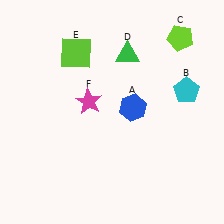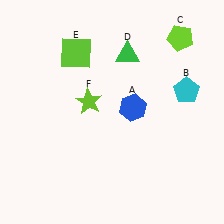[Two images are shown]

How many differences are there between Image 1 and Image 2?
There is 1 difference between the two images.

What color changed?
The star (F) changed from magenta in Image 1 to lime in Image 2.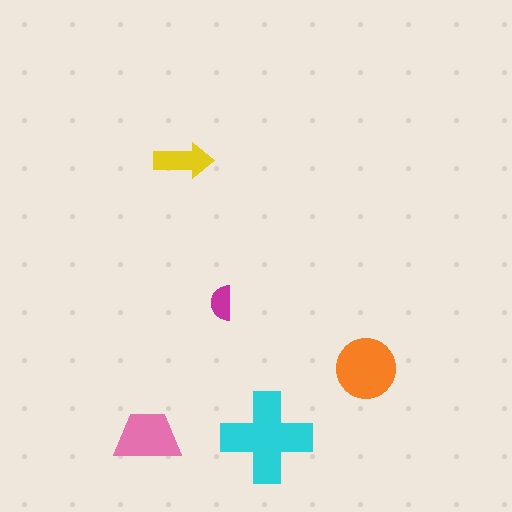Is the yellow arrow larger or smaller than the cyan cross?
Smaller.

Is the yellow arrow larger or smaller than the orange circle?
Smaller.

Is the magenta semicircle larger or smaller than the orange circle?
Smaller.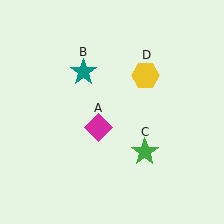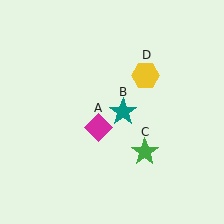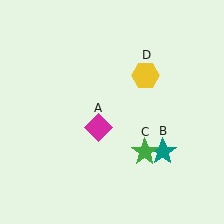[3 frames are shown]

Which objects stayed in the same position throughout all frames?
Magenta diamond (object A) and green star (object C) and yellow hexagon (object D) remained stationary.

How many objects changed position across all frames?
1 object changed position: teal star (object B).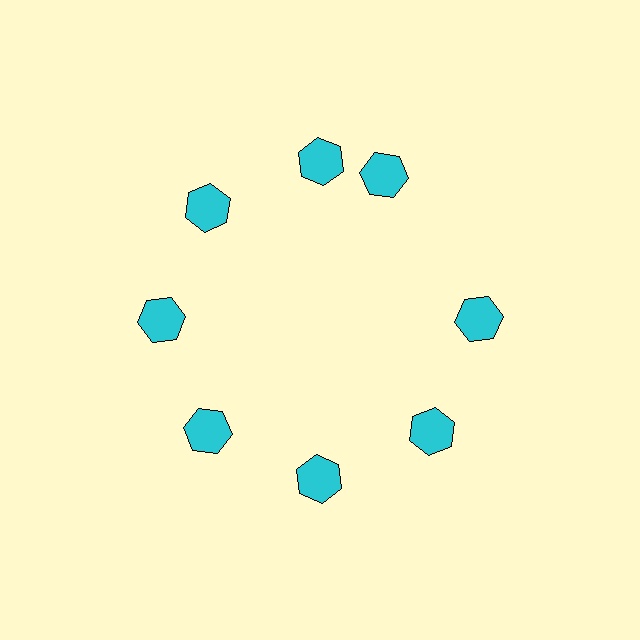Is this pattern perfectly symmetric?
No. The 8 cyan hexagons are arranged in a ring, but one element near the 2 o'clock position is rotated out of alignment along the ring, breaking the 8-fold rotational symmetry.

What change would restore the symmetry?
The symmetry would be restored by rotating it back into even spacing with its neighbors so that all 8 hexagons sit at equal angles and equal distance from the center.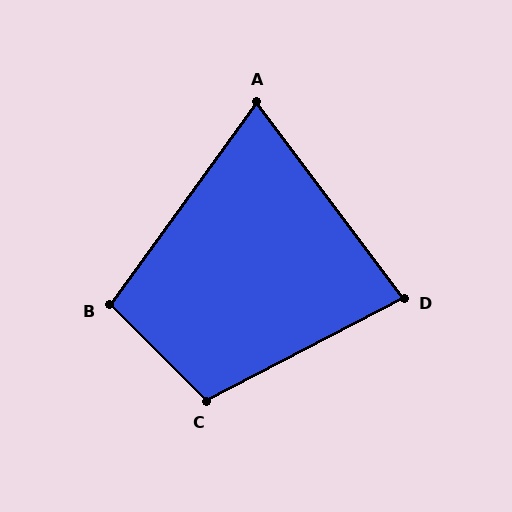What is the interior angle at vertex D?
Approximately 81 degrees (acute).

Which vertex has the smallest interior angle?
A, at approximately 73 degrees.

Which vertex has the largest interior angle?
C, at approximately 107 degrees.